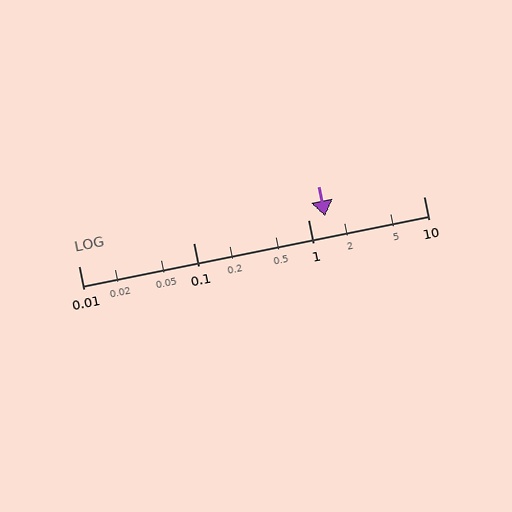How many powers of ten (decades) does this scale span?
The scale spans 3 decades, from 0.01 to 10.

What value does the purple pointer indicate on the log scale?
The pointer indicates approximately 1.4.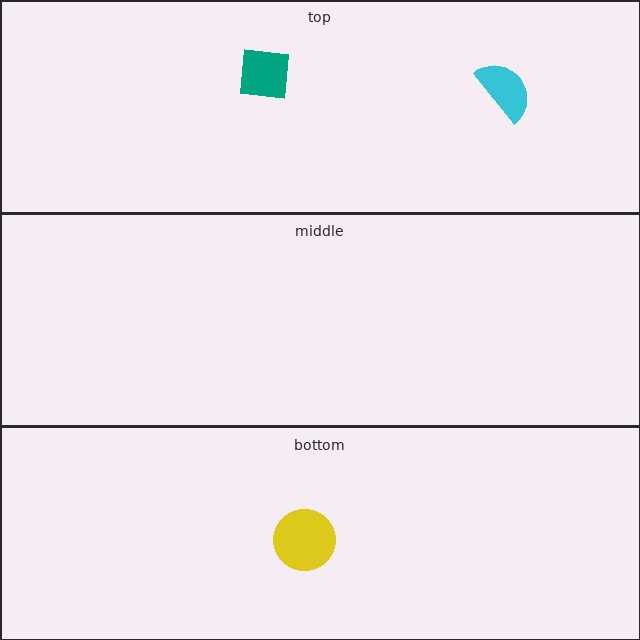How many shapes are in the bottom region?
1.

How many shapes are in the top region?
2.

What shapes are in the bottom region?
The yellow circle.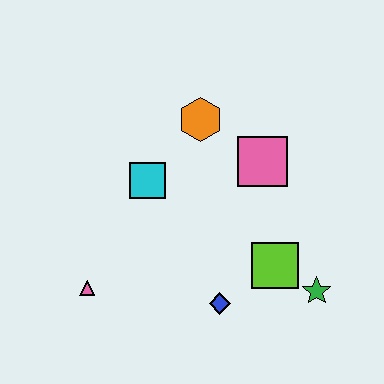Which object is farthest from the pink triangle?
The green star is farthest from the pink triangle.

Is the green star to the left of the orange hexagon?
No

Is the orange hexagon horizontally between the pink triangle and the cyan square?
No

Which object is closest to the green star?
The lime square is closest to the green star.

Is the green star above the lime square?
No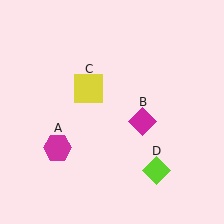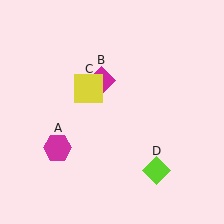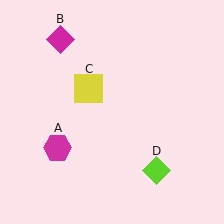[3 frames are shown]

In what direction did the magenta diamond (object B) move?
The magenta diamond (object B) moved up and to the left.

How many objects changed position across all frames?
1 object changed position: magenta diamond (object B).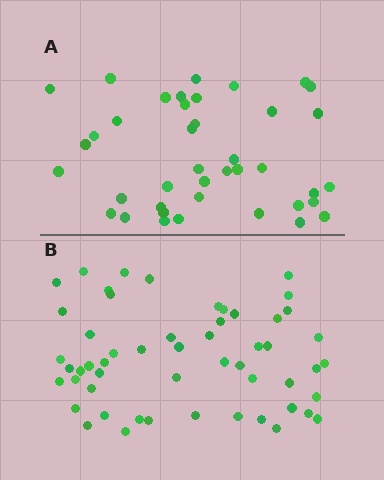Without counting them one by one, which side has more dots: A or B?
Region B (the bottom region) has more dots.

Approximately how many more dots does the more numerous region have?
Region B has approximately 15 more dots than region A.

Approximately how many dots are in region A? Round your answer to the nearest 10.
About 40 dots.